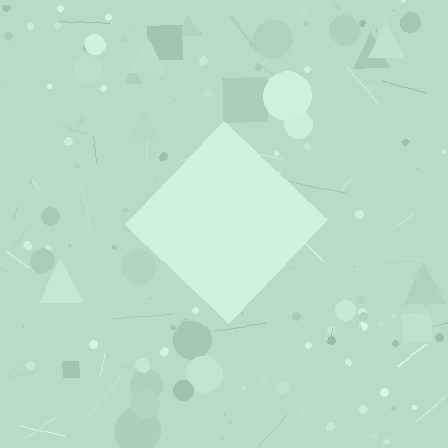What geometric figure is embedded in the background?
A diamond is embedded in the background.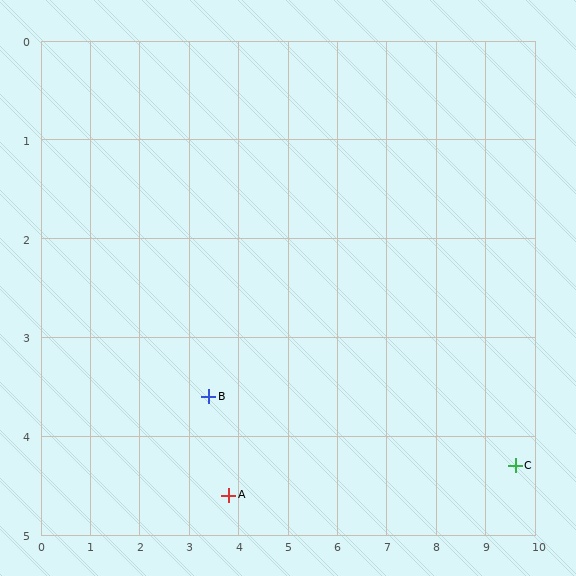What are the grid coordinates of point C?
Point C is at approximately (9.6, 4.3).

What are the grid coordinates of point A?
Point A is at approximately (3.8, 4.6).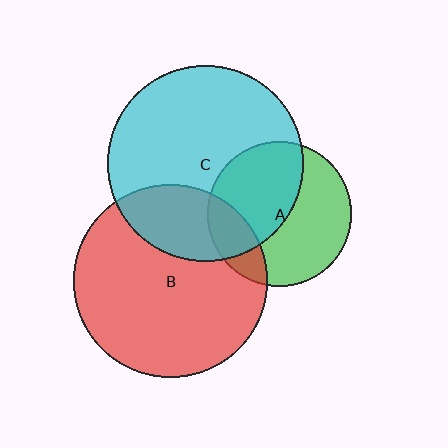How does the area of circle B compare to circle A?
Approximately 1.8 times.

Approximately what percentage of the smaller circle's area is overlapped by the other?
Approximately 20%.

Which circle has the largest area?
Circle C (cyan).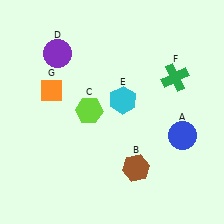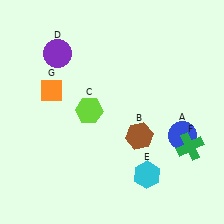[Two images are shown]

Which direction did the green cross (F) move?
The green cross (F) moved down.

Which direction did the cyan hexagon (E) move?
The cyan hexagon (E) moved down.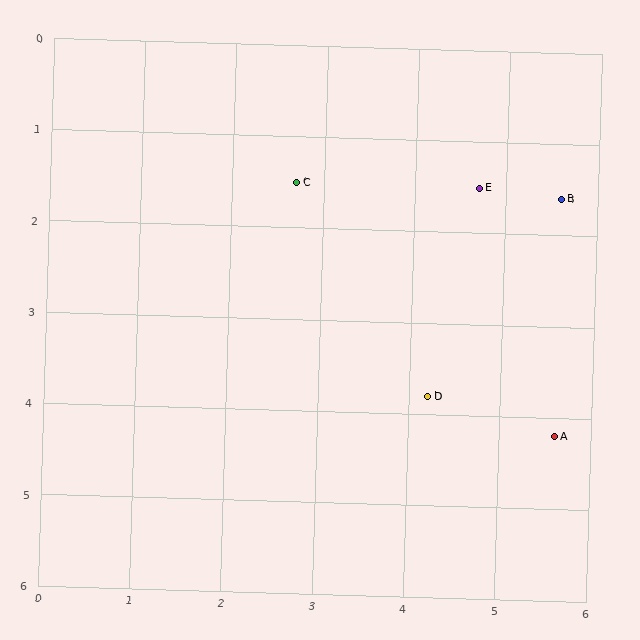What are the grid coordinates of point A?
Point A is at approximately (5.6, 4.2).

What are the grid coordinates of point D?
Point D is at approximately (4.2, 3.8).